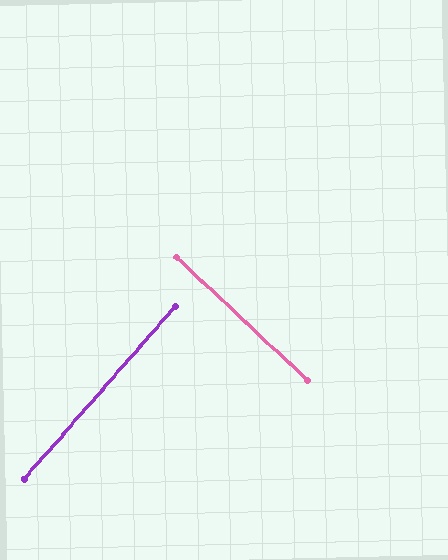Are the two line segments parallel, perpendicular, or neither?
Perpendicular — they meet at approximately 88°.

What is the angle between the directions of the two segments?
Approximately 88 degrees.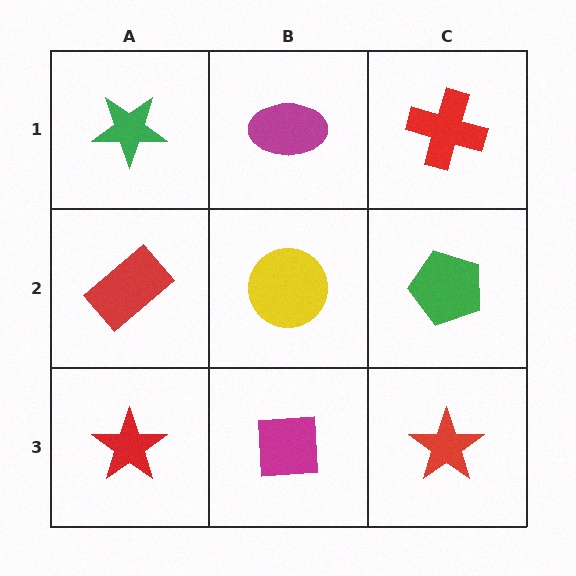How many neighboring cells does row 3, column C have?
2.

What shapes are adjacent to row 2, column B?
A magenta ellipse (row 1, column B), a magenta square (row 3, column B), a red rectangle (row 2, column A), a green pentagon (row 2, column C).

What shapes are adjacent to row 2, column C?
A red cross (row 1, column C), a red star (row 3, column C), a yellow circle (row 2, column B).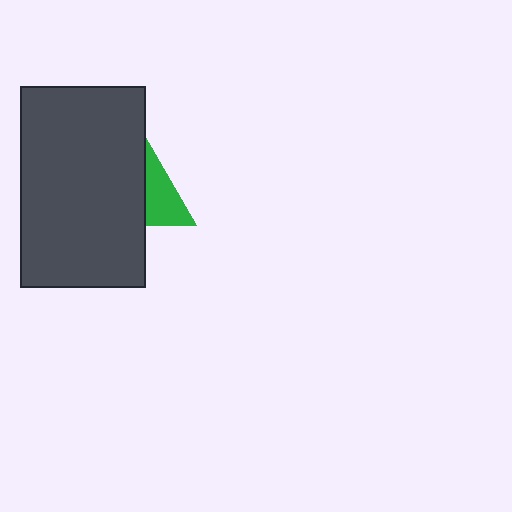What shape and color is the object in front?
The object in front is a dark gray rectangle.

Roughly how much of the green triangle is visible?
About half of it is visible (roughly 48%).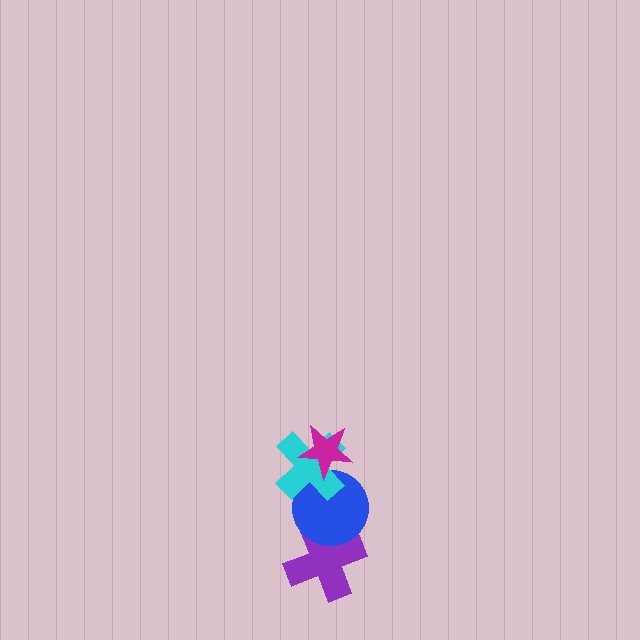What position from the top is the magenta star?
The magenta star is 1st from the top.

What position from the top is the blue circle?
The blue circle is 3rd from the top.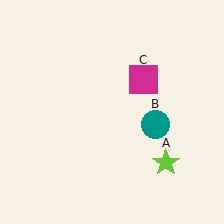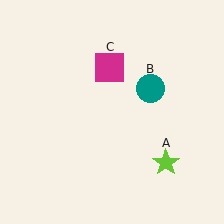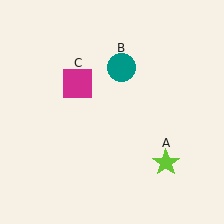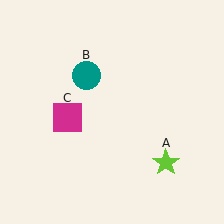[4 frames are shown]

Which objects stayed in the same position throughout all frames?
Lime star (object A) remained stationary.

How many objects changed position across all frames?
2 objects changed position: teal circle (object B), magenta square (object C).